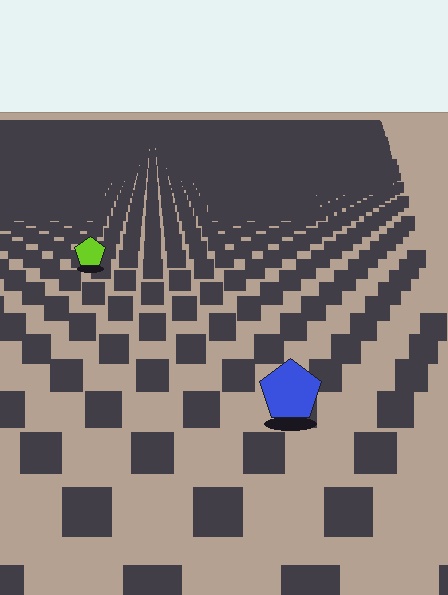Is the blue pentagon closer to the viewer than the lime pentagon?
Yes. The blue pentagon is closer — you can tell from the texture gradient: the ground texture is coarser near it.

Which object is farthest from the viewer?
The lime pentagon is farthest from the viewer. It appears smaller and the ground texture around it is denser.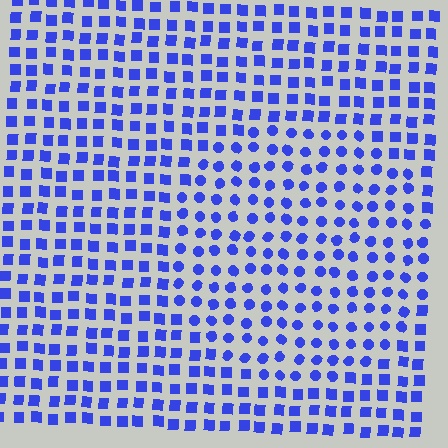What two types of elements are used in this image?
The image uses circles inside the circle region and squares outside it.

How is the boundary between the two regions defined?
The boundary is defined by a change in element shape: circles inside vs. squares outside. All elements share the same color and spacing.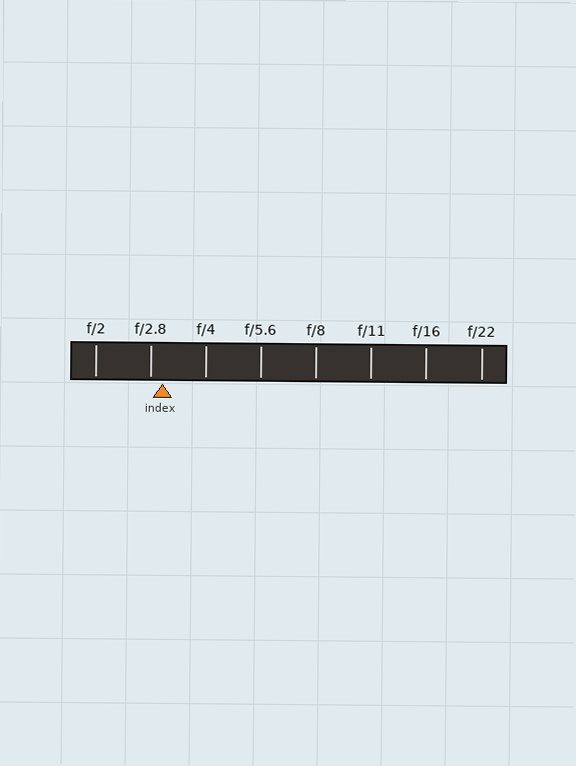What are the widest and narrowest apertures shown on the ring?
The widest aperture shown is f/2 and the narrowest is f/22.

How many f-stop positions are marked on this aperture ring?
There are 8 f-stop positions marked.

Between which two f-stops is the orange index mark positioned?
The index mark is between f/2.8 and f/4.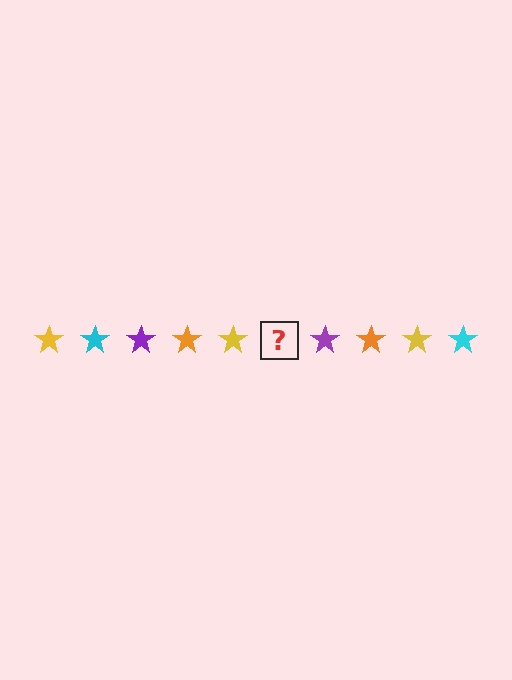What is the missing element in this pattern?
The missing element is a cyan star.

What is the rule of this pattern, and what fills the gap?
The rule is that the pattern cycles through yellow, cyan, purple, orange stars. The gap should be filled with a cyan star.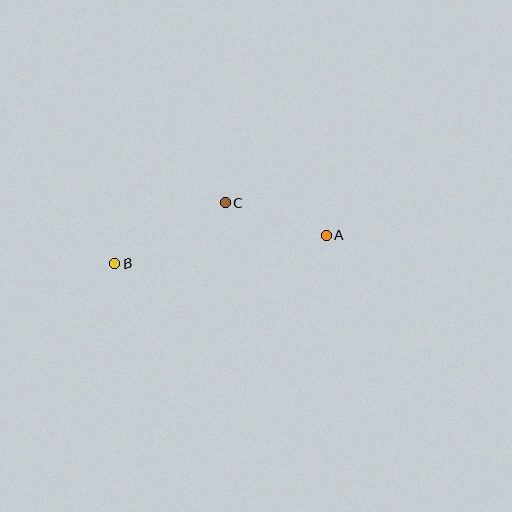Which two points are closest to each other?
Points A and C are closest to each other.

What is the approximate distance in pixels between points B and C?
The distance between B and C is approximately 126 pixels.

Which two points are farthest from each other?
Points A and B are farthest from each other.